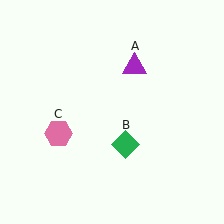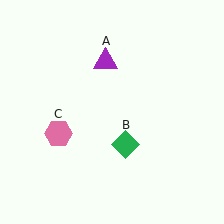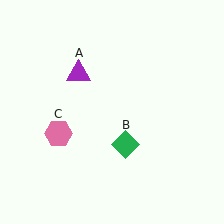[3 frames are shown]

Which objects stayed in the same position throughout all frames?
Green diamond (object B) and pink hexagon (object C) remained stationary.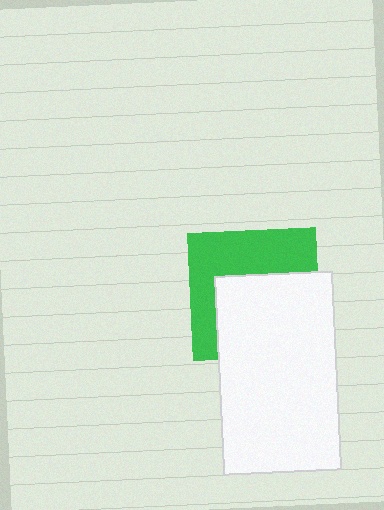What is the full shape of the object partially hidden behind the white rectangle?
The partially hidden object is a green square.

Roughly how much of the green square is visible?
About half of it is visible (roughly 48%).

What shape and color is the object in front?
The object in front is a white rectangle.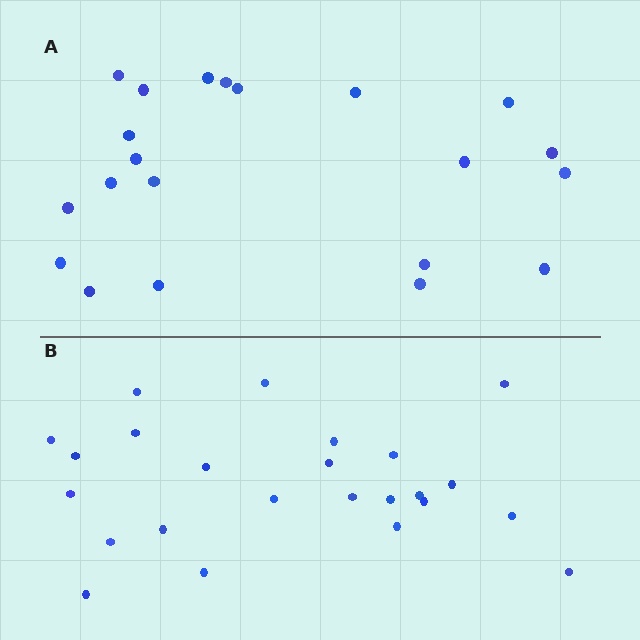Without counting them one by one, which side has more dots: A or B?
Region B (the bottom region) has more dots.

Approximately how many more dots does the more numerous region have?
Region B has just a few more — roughly 2 or 3 more dots than region A.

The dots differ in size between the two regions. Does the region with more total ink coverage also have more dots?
No. Region A has more total ink coverage because its dots are larger, but region B actually contains more individual dots. Total area can be misleading — the number of items is what matters here.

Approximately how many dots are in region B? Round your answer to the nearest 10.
About 20 dots. (The exact count is 24, which rounds to 20.)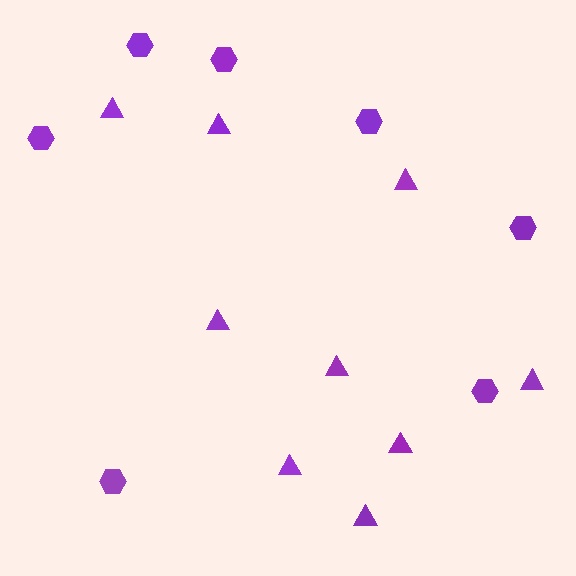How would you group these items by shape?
There are 2 groups: one group of hexagons (7) and one group of triangles (9).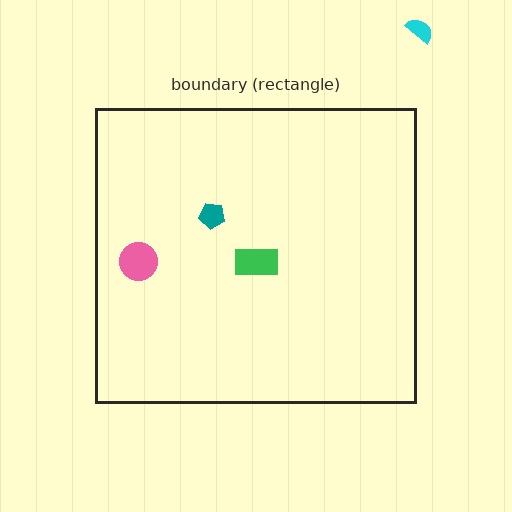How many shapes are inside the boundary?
3 inside, 1 outside.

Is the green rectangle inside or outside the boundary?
Inside.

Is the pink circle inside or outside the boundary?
Inside.